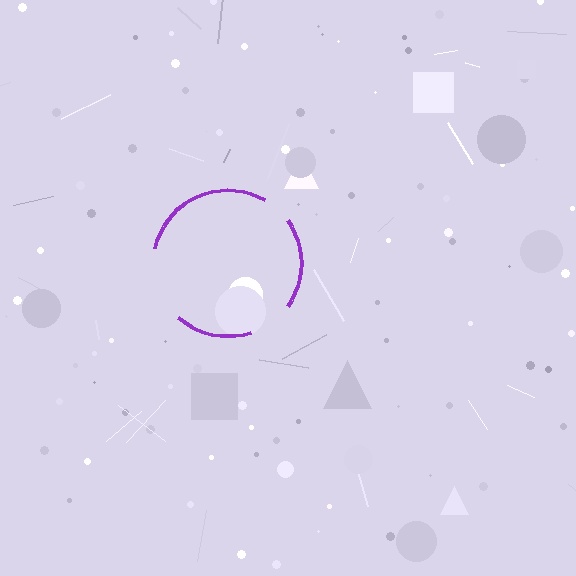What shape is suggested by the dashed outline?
The dashed outline suggests a circle.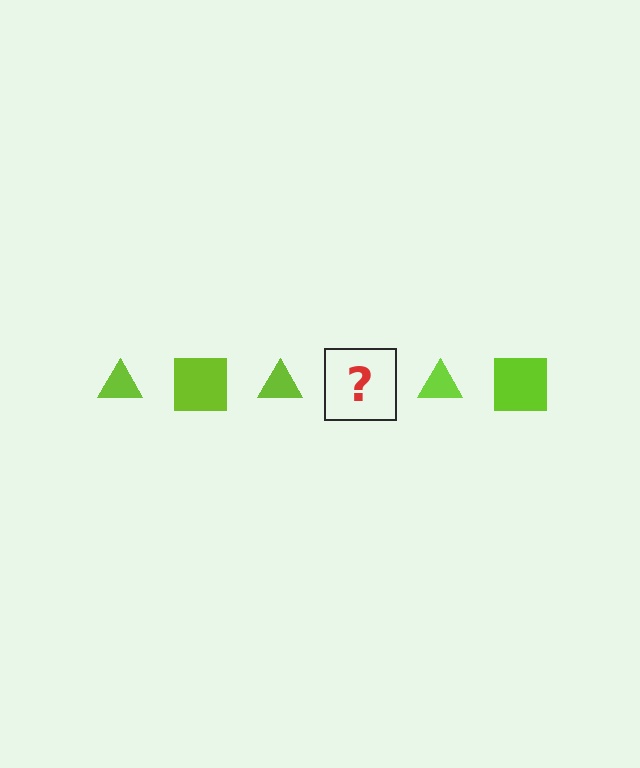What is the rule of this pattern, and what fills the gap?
The rule is that the pattern cycles through triangle, square shapes in lime. The gap should be filled with a lime square.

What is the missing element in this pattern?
The missing element is a lime square.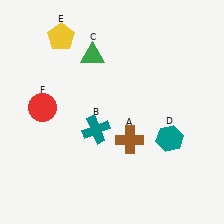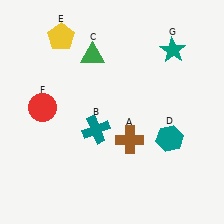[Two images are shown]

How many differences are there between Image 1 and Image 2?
There is 1 difference between the two images.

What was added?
A teal star (G) was added in Image 2.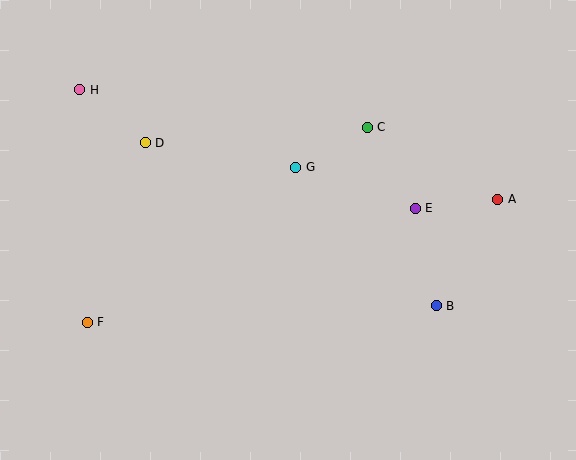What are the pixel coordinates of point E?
Point E is at (415, 208).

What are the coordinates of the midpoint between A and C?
The midpoint between A and C is at (432, 163).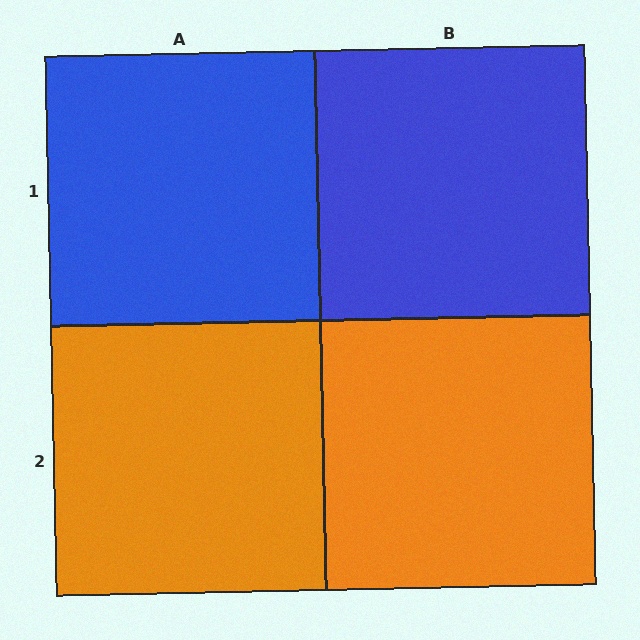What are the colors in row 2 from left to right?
Orange, orange.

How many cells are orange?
2 cells are orange.